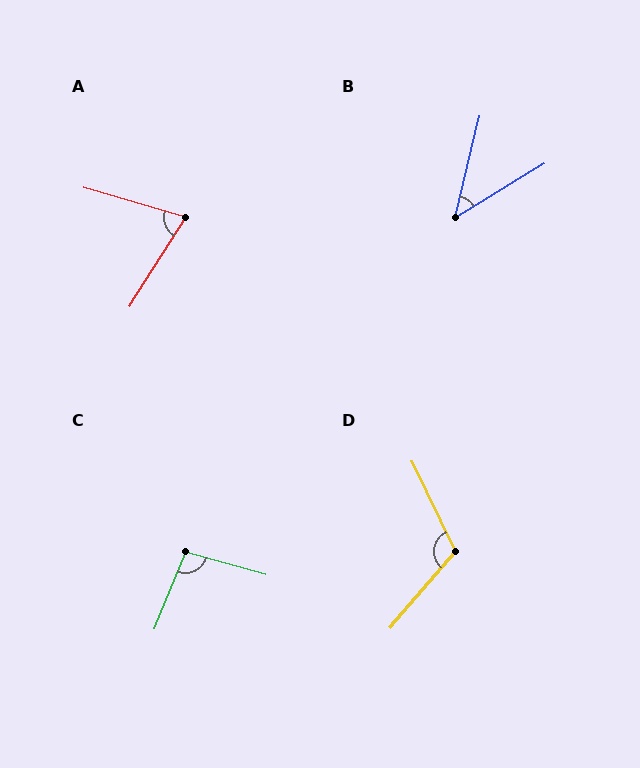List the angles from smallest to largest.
B (45°), A (74°), C (97°), D (113°).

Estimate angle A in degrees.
Approximately 74 degrees.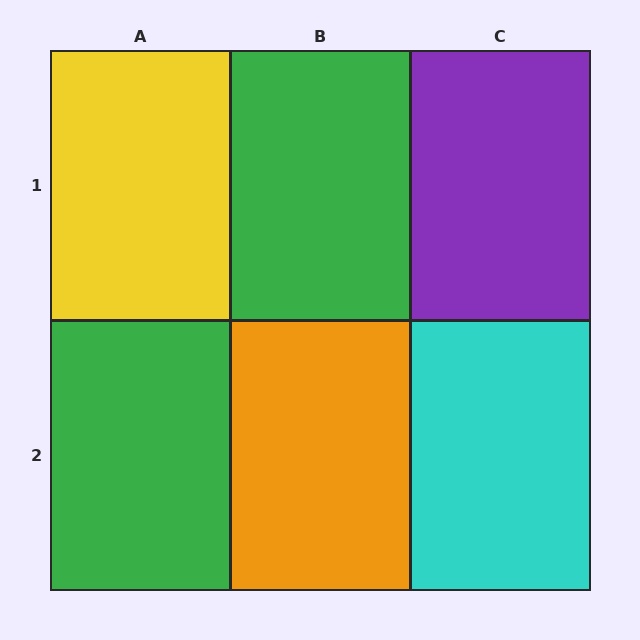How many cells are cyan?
1 cell is cyan.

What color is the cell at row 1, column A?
Yellow.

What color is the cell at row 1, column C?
Purple.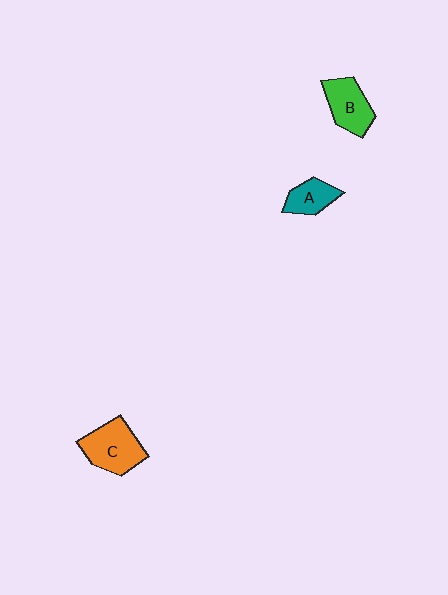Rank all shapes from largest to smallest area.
From largest to smallest: C (orange), B (green), A (teal).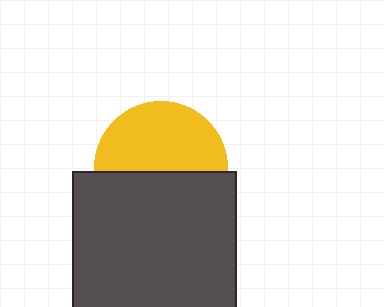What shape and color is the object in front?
The object in front is a dark gray square.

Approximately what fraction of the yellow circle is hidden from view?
Roughly 47% of the yellow circle is hidden behind the dark gray square.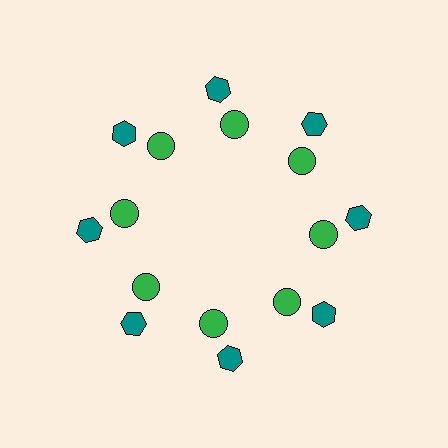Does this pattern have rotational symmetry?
Yes, this pattern has 8-fold rotational symmetry. It looks the same after rotating 45 degrees around the center.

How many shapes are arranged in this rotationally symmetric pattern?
There are 16 shapes, arranged in 8 groups of 2.